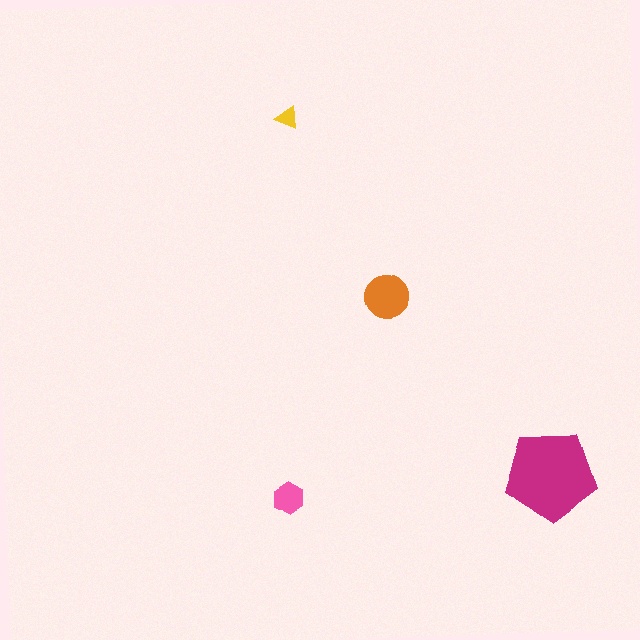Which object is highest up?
The yellow triangle is topmost.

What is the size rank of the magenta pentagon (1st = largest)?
1st.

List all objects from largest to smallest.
The magenta pentagon, the orange circle, the pink hexagon, the yellow triangle.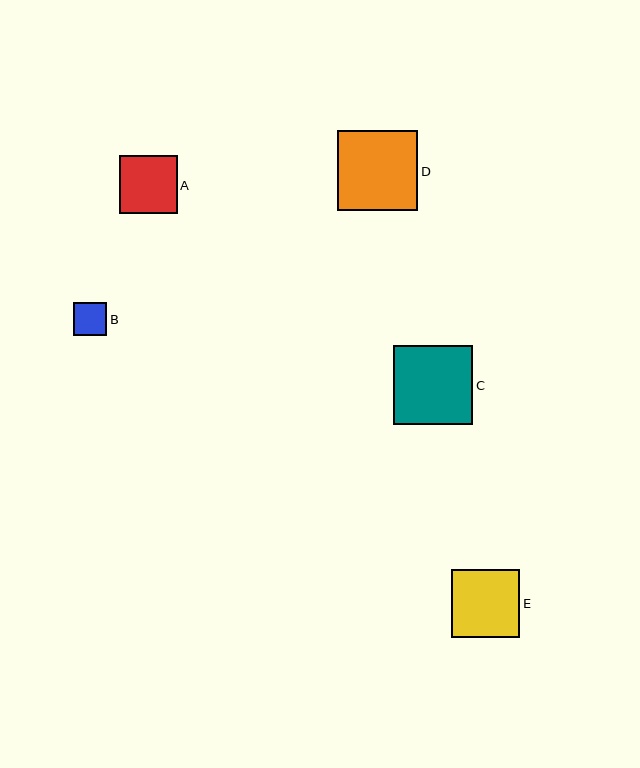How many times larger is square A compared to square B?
Square A is approximately 1.8 times the size of square B.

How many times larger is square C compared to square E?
Square C is approximately 1.2 times the size of square E.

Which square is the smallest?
Square B is the smallest with a size of approximately 33 pixels.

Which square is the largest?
Square D is the largest with a size of approximately 81 pixels.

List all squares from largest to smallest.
From largest to smallest: D, C, E, A, B.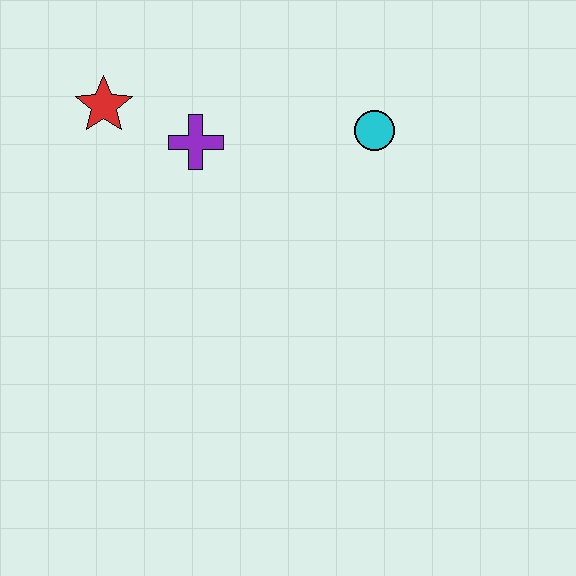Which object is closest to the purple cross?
The red star is closest to the purple cross.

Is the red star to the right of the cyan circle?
No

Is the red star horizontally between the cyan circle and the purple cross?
No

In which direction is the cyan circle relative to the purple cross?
The cyan circle is to the right of the purple cross.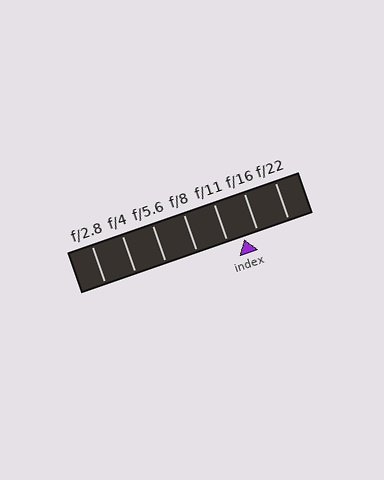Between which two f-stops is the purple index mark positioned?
The index mark is between f/11 and f/16.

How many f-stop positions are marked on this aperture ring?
There are 7 f-stop positions marked.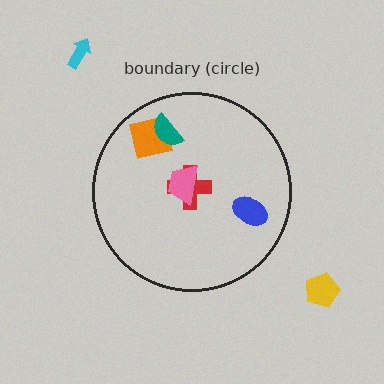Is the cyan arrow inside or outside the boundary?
Outside.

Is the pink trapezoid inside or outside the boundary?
Inside.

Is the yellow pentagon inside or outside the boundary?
Outside.